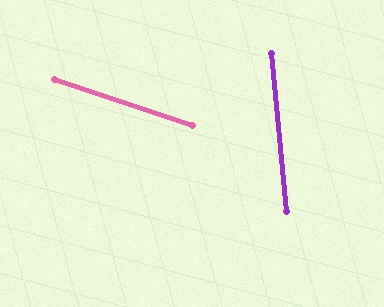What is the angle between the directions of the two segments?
Approximately 67 degrees.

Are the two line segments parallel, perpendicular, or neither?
Neither parallel nor perpendicular — they differ by about 67°.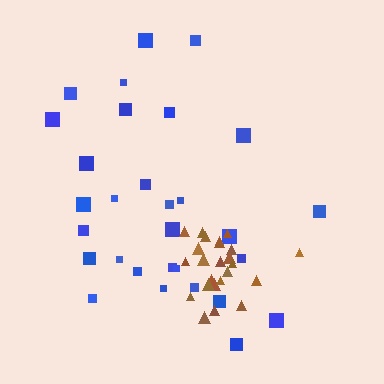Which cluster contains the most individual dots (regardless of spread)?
Blue (30).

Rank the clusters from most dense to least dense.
brown, blue.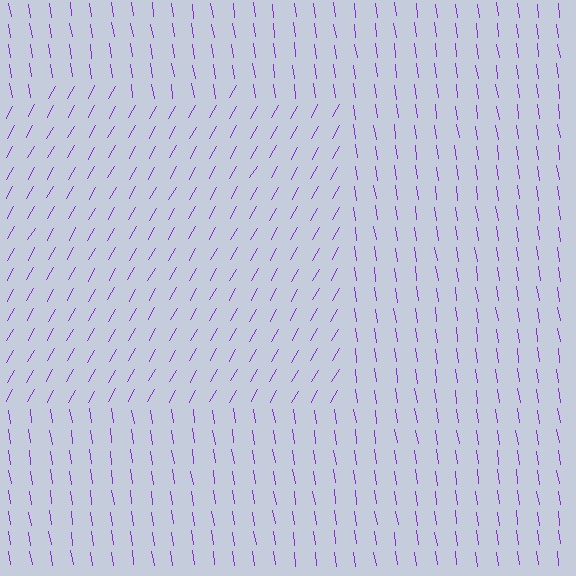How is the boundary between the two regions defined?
The boundary is defined purely by a change in line orientation (approximately 38 degrees difference). All lines are the same color and thickness.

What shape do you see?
I see a rectangle.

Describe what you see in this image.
The image is filled with small purple line segments. A rectangle region in the image has lines oriented differently from the surrounding lines, creating a visible texture boundary.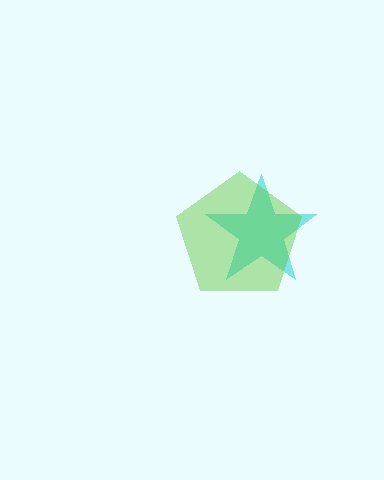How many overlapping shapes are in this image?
There are 2 overlapping shapes in the image.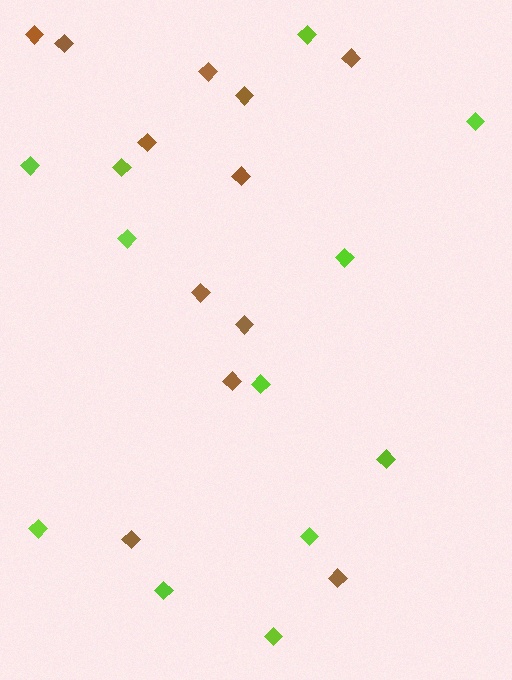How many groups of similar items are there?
There are 2 groups: one group of lime diamonds (12) and one group of brown diamonds (12).